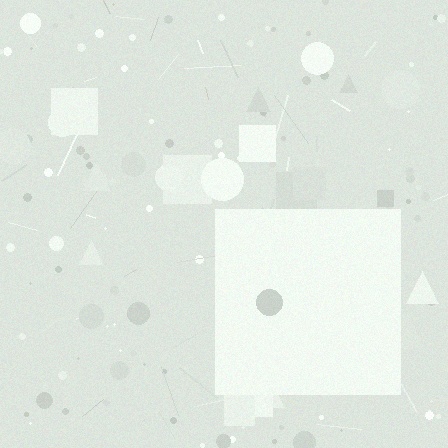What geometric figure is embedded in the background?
A square is embedded in the background.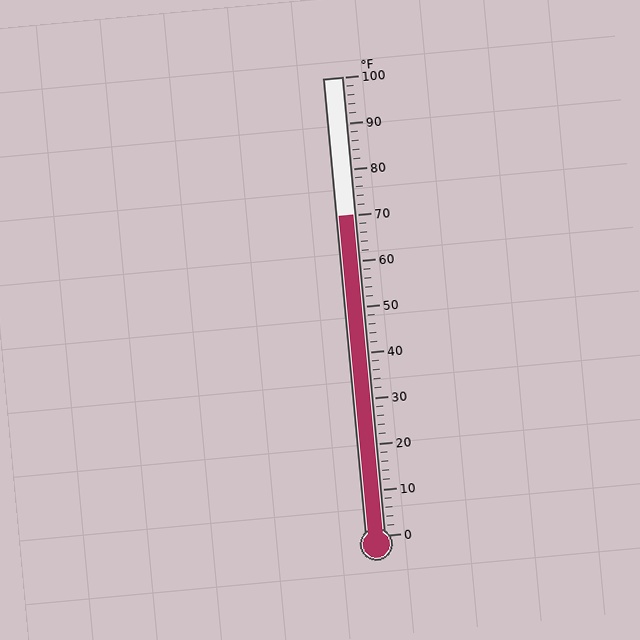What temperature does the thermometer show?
The thermometer shows approximately 70°F.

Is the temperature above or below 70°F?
The temperature is at 70°F.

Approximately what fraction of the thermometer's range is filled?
The thermometer is filled to approximately 70% of its range.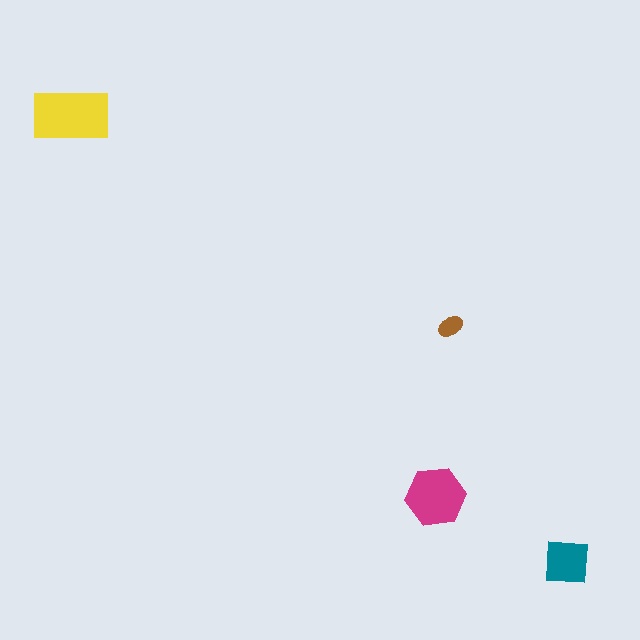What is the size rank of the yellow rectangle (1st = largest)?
1st.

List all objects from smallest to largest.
The brown ellipse, the teal square, the magenta hexagon, the yellow rectangle.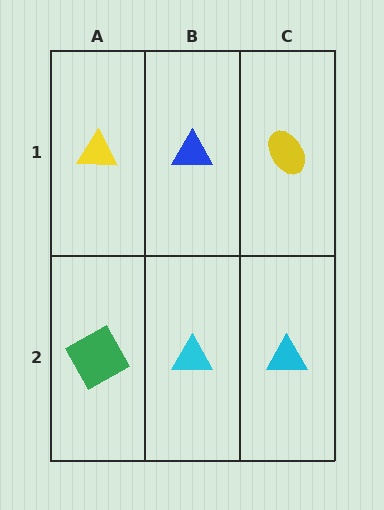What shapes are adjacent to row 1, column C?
A cyan triangle (row 2, column C), a blue triangle (row 1, column B).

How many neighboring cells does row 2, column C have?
2.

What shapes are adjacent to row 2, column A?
A yellow triangle (row 1, column A), a cyan triangle (row 2, column B).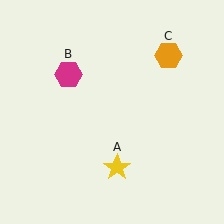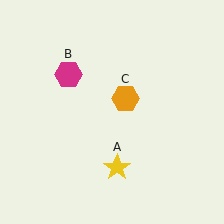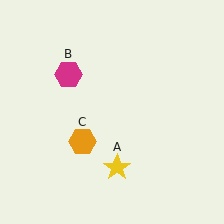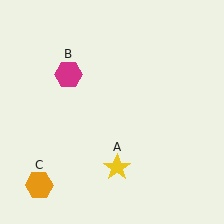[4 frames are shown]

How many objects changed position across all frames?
1 object changed position: orange hexagon (object C).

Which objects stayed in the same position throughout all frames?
Yellow star (object A) and magenta hexagon (object B) remained stationary.